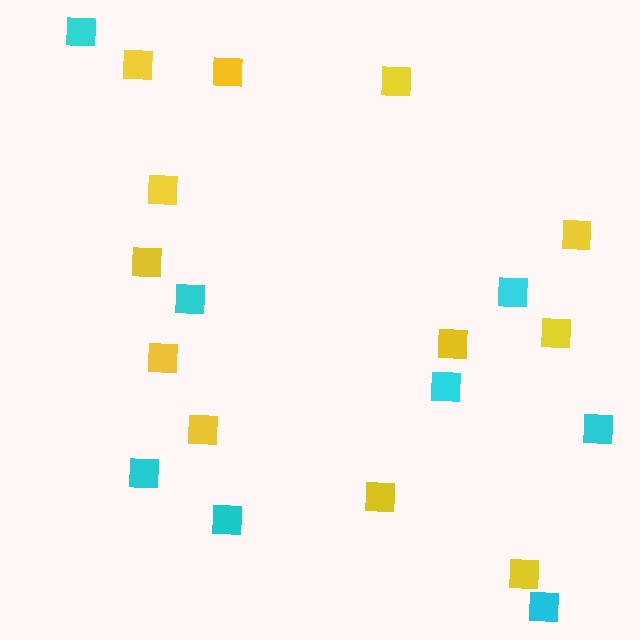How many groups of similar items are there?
There are 2 groups: one group of yellow squares (12) and one group of cyan squares (8).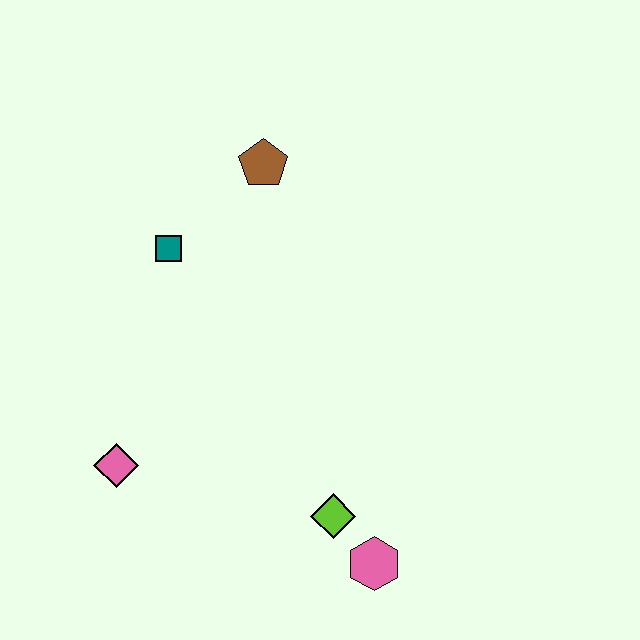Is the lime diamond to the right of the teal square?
Yes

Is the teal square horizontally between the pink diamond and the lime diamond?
Yes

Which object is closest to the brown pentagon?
The teal square is closest to the brown pentagon.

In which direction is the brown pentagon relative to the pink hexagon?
The brown pentagon is above the pink hexagon.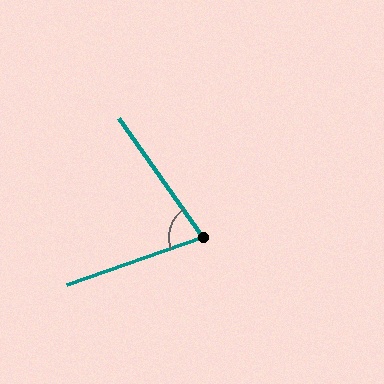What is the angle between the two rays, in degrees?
Approximately 74 degrees.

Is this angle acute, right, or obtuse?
It is acute.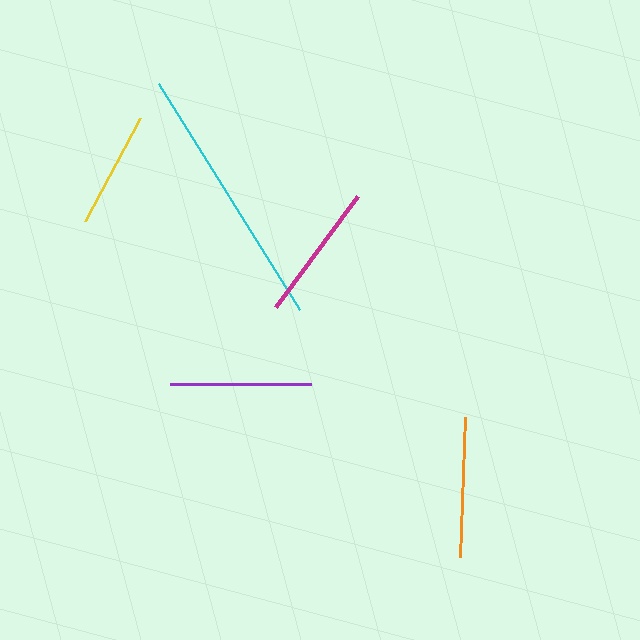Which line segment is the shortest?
The yellow line is the shortest at approximately 117 pixels.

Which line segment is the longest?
The cyan line is the longest at approximately 266 pixels.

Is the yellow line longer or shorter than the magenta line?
The magenta line is longer than the yellow line.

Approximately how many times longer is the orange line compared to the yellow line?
The orange line is approximately 1.2 times the length of the yellow line.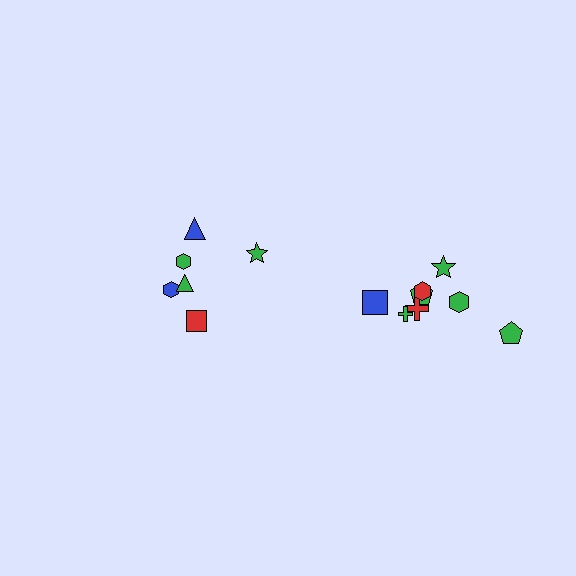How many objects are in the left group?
There are 6 objects.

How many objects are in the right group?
There are 8 objects.